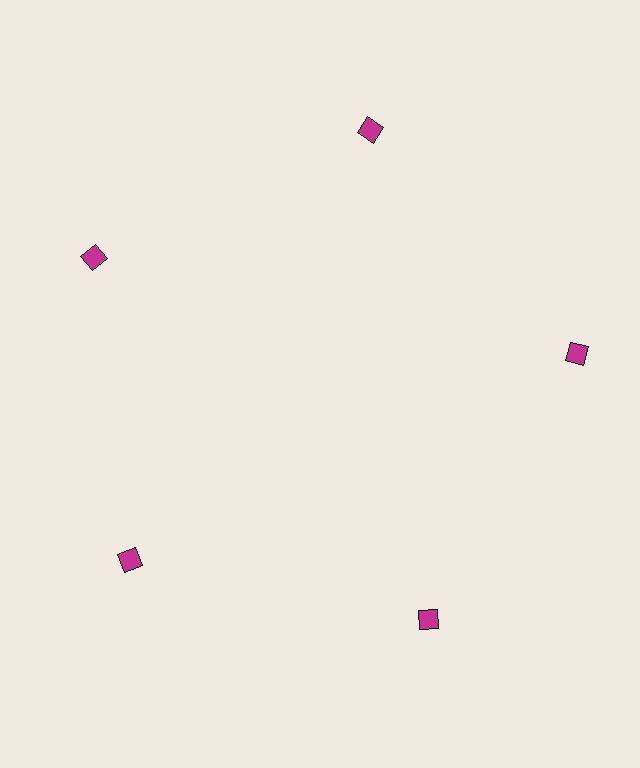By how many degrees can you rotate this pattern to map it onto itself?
The pattern maps onto itself every 72 degrees of rotation.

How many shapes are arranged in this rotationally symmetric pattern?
There are 5 shapes, arranged in 5 groups of 1.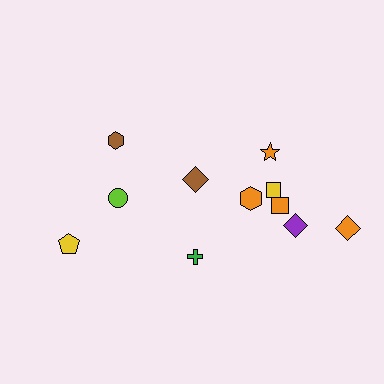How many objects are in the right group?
There are 7 objects.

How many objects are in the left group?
There are 4 objects.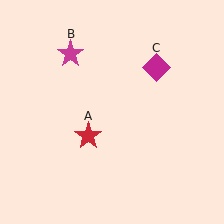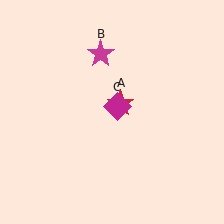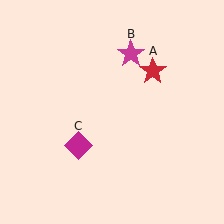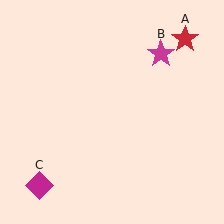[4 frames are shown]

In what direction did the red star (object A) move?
The red star (object A) moved up and to the right.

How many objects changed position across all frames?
3 objects changed position: red star (object A), magenta star (object B), magenta diamond (object C).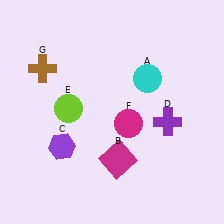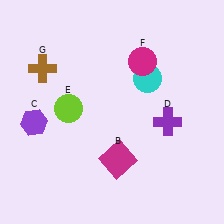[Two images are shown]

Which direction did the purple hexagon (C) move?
The purple hexagon (C) moved left.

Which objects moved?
The objects that moved are: the purple hexagon (C), the magenta circle (F).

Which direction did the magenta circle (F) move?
The magenta circle (F) moved up.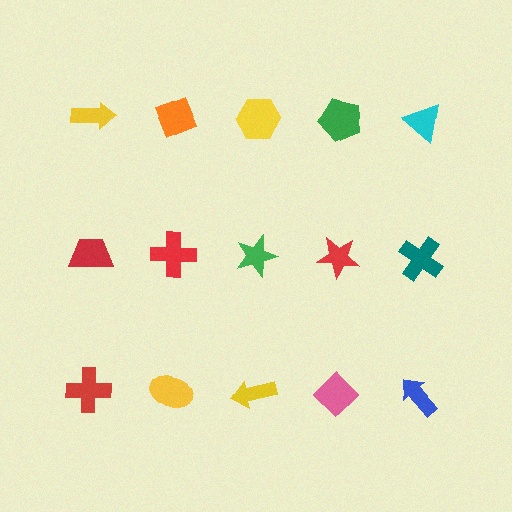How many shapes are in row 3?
5 shapes.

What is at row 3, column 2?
A yellow ellipse.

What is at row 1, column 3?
A yellow hexagon.